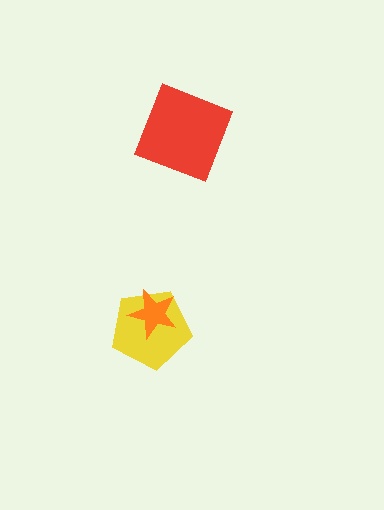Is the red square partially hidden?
No, no other shape covers it.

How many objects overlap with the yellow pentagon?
1 object overlaps with the yellow pentagon.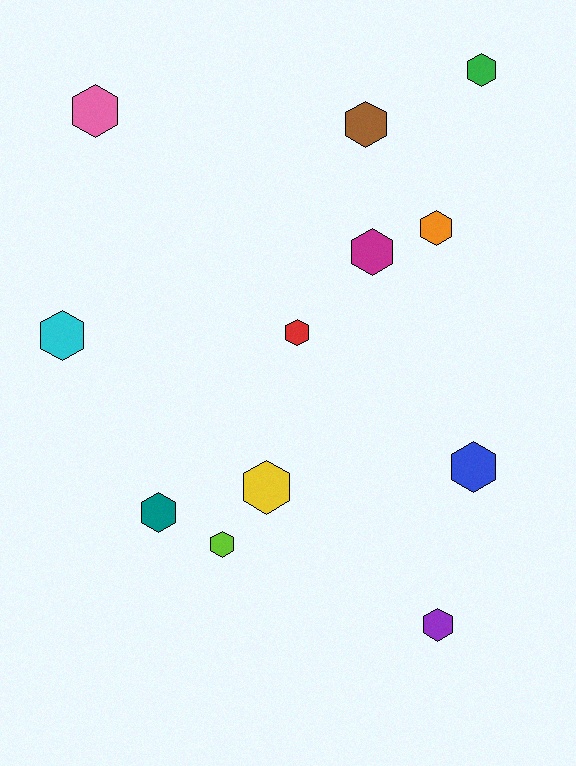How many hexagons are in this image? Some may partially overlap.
There are 12 hexagons.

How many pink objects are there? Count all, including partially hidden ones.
There is 1 pink object.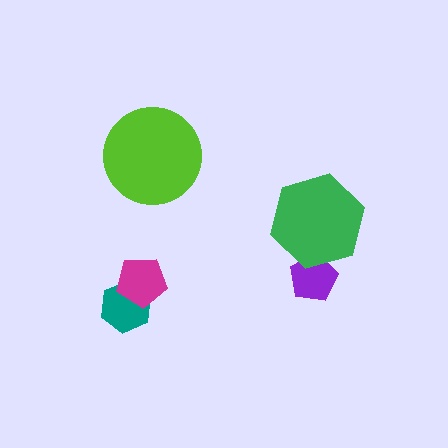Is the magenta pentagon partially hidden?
No, no other shape covers it.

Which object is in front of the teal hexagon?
The magenta pentagon is in front of the teal hexagon.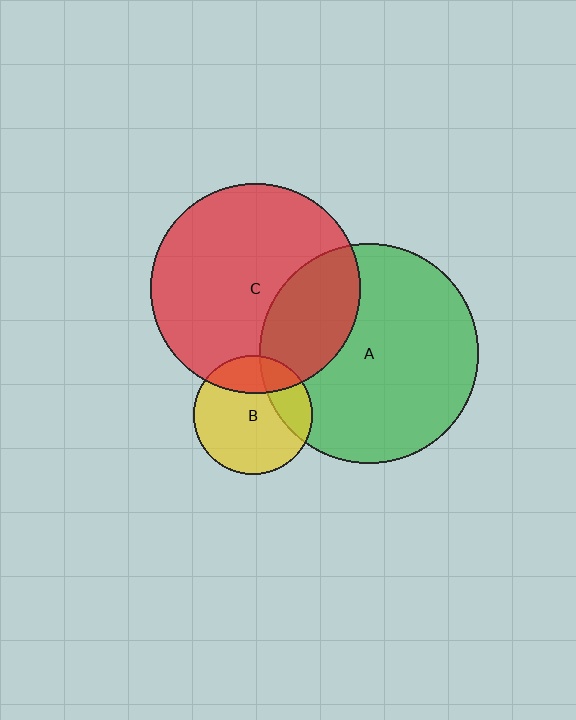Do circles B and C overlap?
Yes.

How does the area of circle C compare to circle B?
Approximately 3.1 times.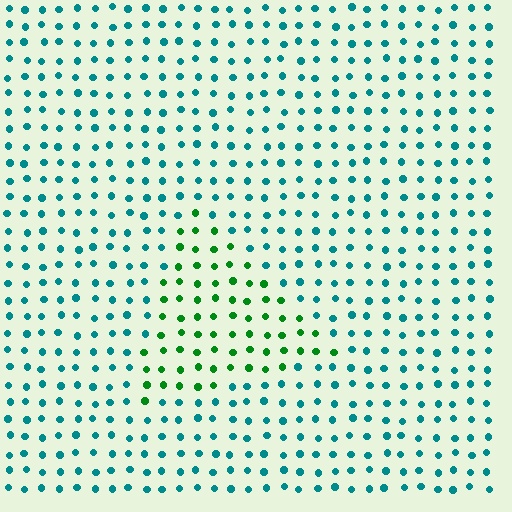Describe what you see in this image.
The image is filled with small teal elements in a uniform arrangement. A triangle-shaped region is visible where the elements are tinted to a slightly different hue, forming a subtle color boundary.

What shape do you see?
I see a triangle.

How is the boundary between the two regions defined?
The boundary is defined purely by a slight shift in hue (about 52 degrees). Spacing, size, and orientation are identical on both sides.